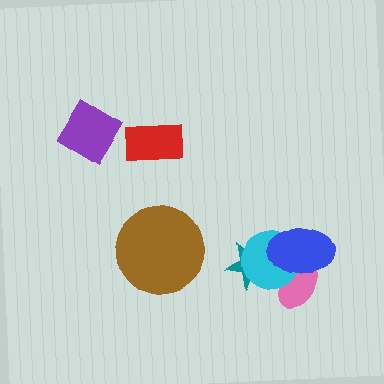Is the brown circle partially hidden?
No, no other shape covers it.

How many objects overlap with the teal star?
2 objects overlap with the teal star.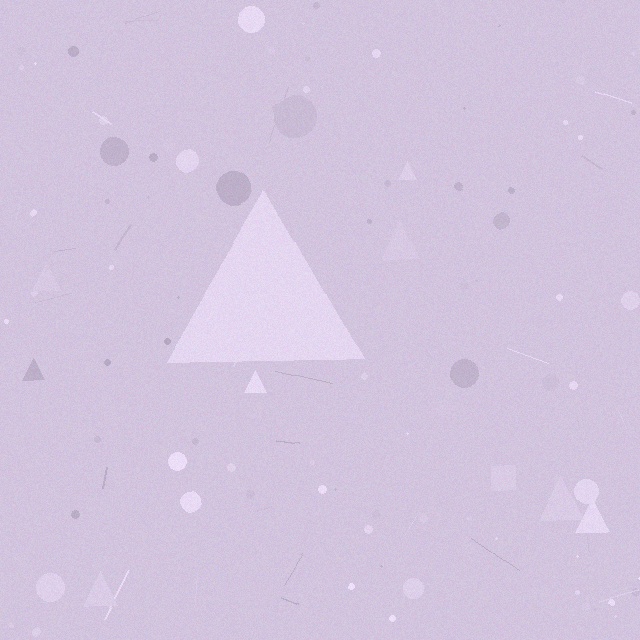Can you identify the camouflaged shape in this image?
The camouflaged shape is a triangle.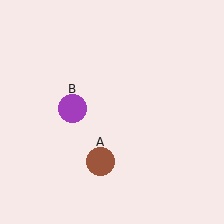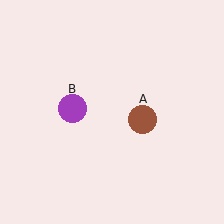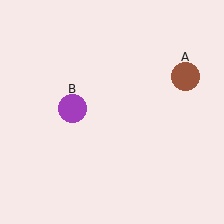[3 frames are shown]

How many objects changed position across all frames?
1 object changed position: brown circle (object A).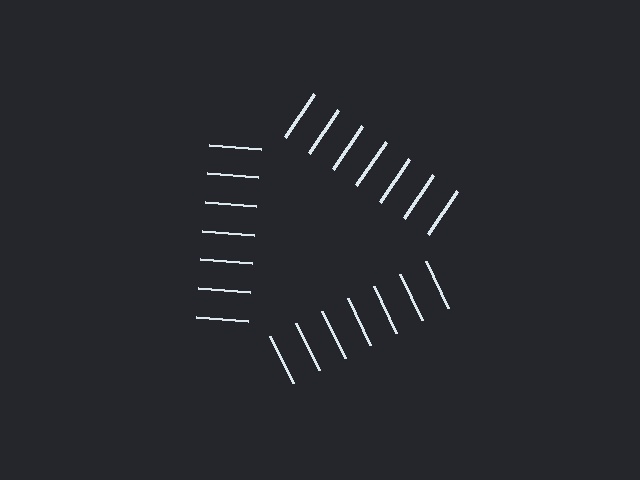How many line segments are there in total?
21 — 7 along each of the 3 edges.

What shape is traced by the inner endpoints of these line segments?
An illusory triangle — the line segments terminate on its edges but no continuous stroke is drawn.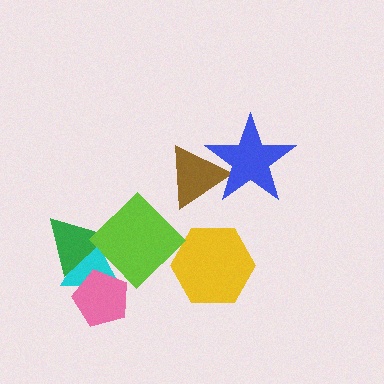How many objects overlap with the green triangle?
2 objects overlap with the green triangle.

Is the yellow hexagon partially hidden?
Yes, it is partially covered by another shape.